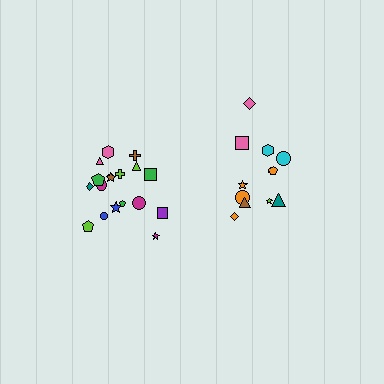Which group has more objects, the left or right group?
The left group.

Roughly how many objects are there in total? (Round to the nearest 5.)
Roughly 30 objects in total.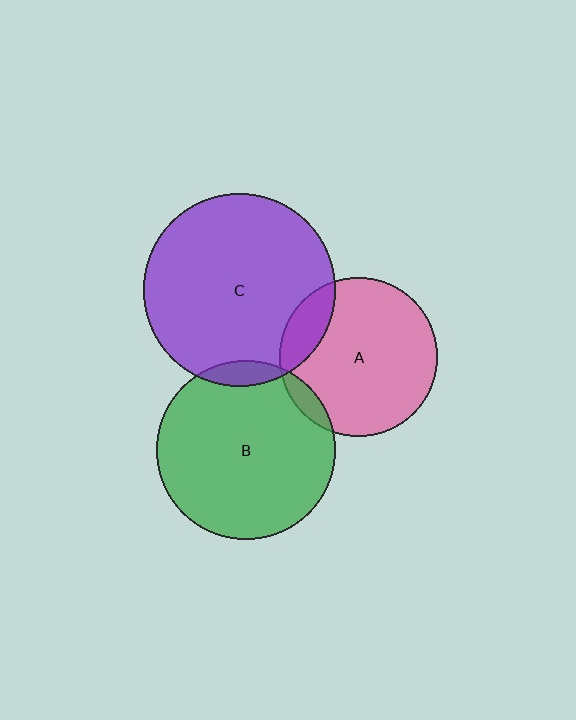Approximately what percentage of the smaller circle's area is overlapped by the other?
Approximately 15%.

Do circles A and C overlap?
Yes.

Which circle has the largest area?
Circle C (purple).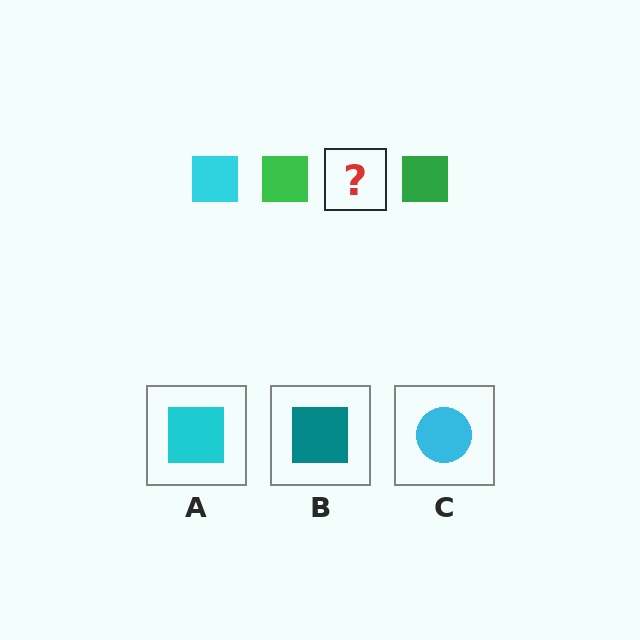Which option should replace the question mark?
Option A.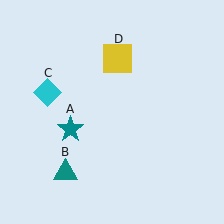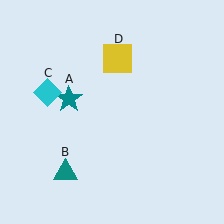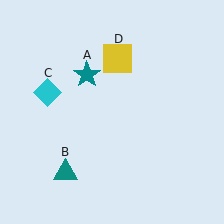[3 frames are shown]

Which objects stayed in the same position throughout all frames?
Teal triangle (object B) and cyan diamond (object C) and yellow square (object D) remained stationary.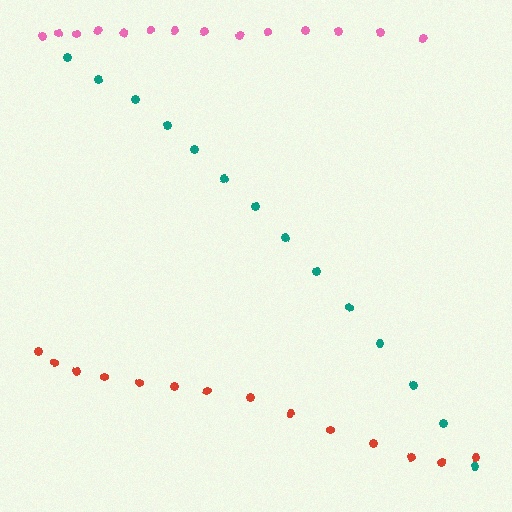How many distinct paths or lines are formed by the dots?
There are 3 distinct paths.